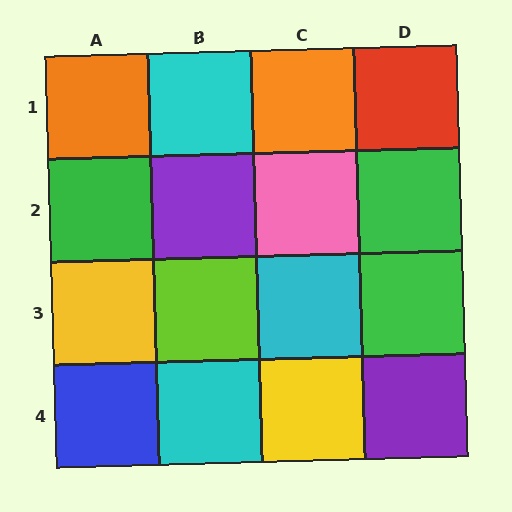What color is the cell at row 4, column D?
Purple.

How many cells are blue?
1 cell is blue.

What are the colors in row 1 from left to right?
Orange, cyan, orange, red.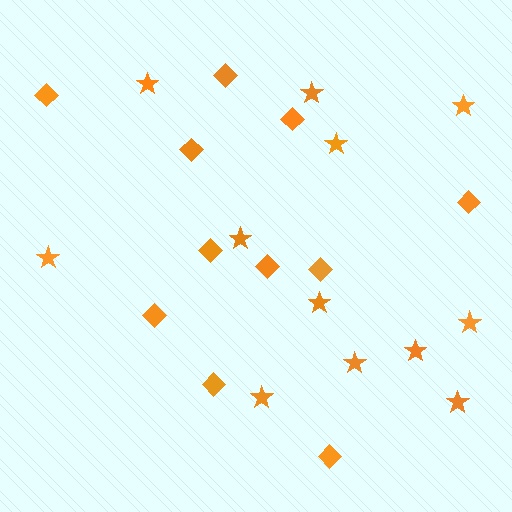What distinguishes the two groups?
There are 2 groups: one group of diamonds (11) and one group of stars (12).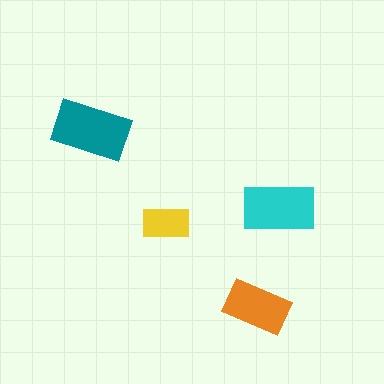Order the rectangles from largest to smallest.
the teal one, the cyan one, the orange one, the yellow one.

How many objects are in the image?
There are 4 objects in the image.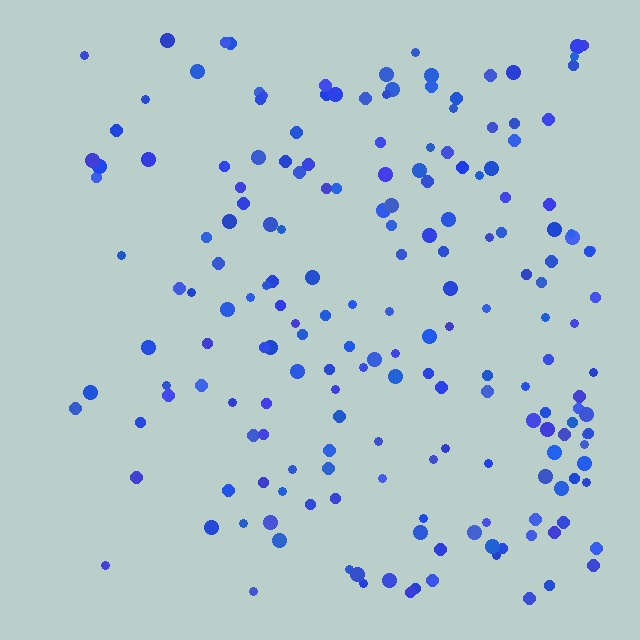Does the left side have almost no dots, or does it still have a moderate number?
Still a moderate number, just noticeably fewer than the right.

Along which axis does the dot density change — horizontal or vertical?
Horizontal.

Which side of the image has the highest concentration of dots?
The right.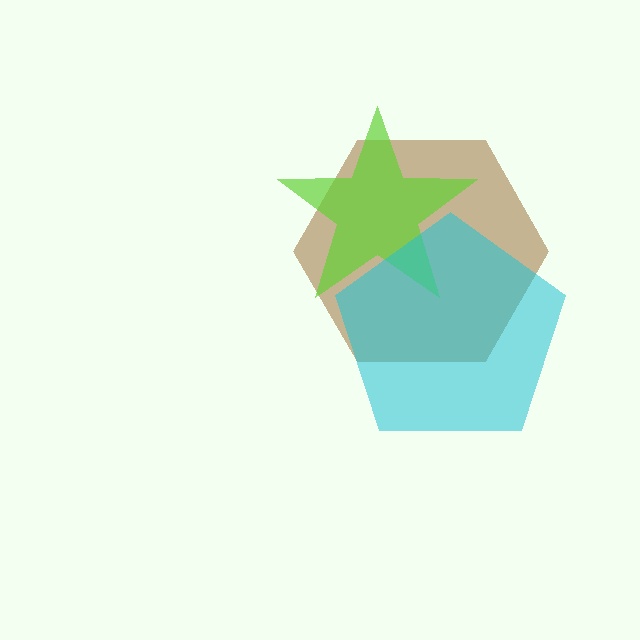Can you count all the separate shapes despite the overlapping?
Yes, there are 3 separate shapes.